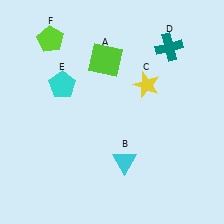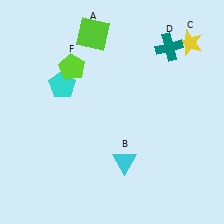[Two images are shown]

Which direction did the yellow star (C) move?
The yellow star (C) moved right.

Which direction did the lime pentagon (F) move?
The lime pentagon (F) moved down.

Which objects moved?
The objects that moved are: the lime square (A), the yellow star (C), the lime pentagon (F).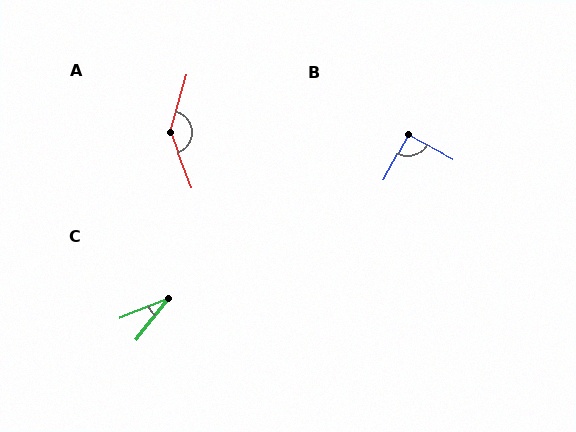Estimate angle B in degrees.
Approximately 91 degrees.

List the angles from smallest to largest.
C (30°), B (91°), A (143°).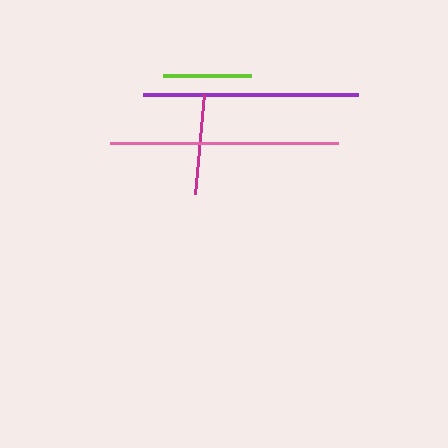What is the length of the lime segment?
The lime segment is approximately 88 pixels long.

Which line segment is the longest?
The pink line is the longest at approximately 228 pixels.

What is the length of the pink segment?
The pink segment is approximately 228 pixels long.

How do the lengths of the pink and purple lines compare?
The pink and purple lines are approximately the same length.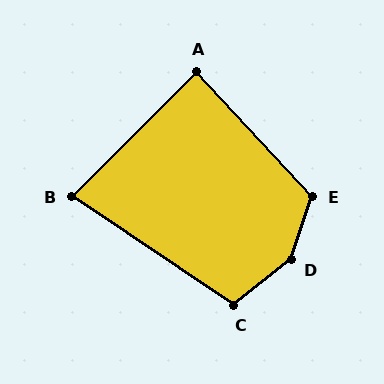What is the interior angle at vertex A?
Approximately 88 degrees (approximately right).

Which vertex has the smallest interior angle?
B, at approximately 79 degrees.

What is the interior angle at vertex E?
Approximately 119 degrees (obtuse).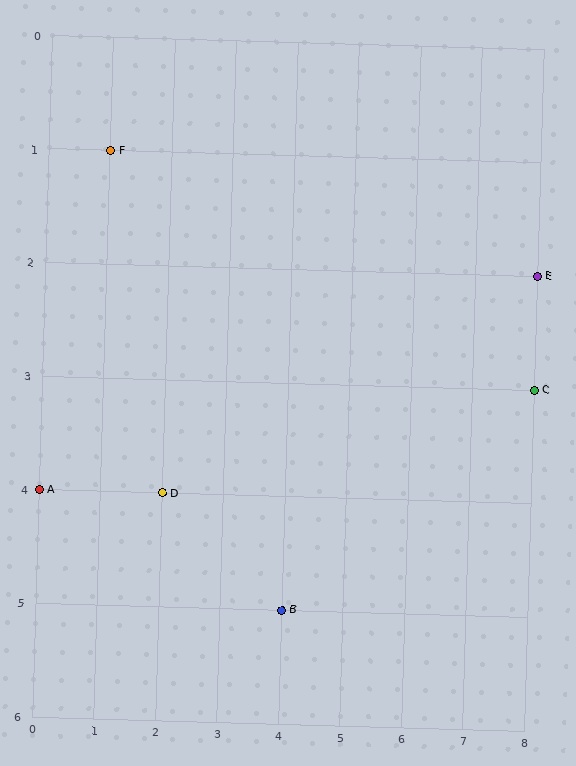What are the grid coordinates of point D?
Point D is at grid coordinates (2, 4).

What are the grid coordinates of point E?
Point E is at grid coordinates (8, 2).